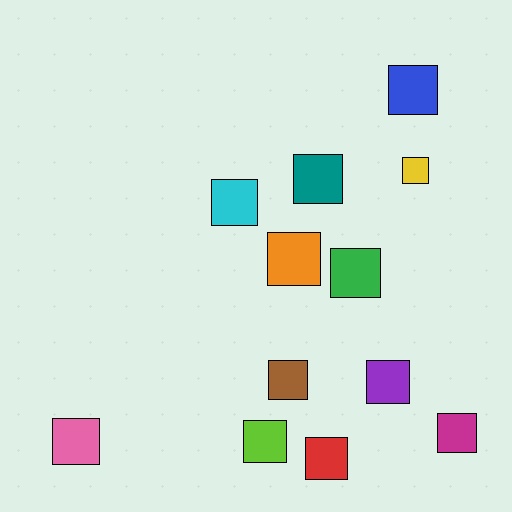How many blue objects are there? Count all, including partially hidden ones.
There is 1 blue object.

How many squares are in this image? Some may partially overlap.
There are 12 squares.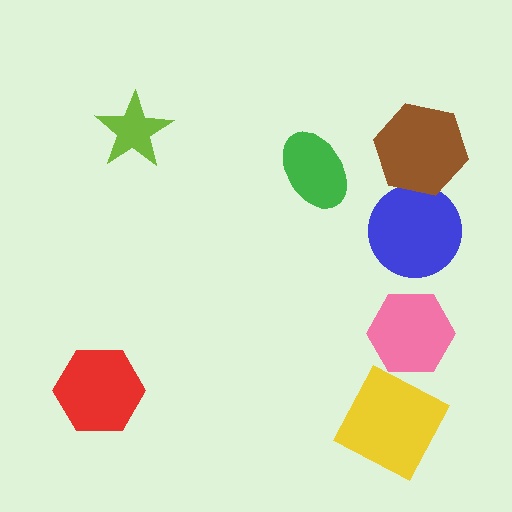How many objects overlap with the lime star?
0 objects overlap with the lime star.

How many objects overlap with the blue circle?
1 object overlaps with the blue circle.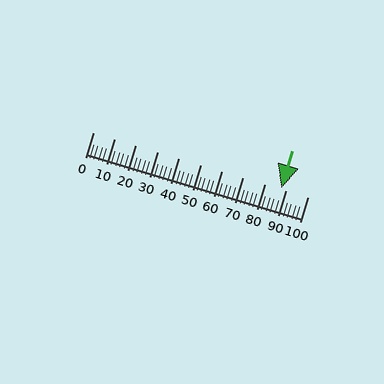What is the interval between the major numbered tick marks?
The major tick marks are spaced 10 units apart.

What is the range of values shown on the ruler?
The ruler shows values from 0 to 100.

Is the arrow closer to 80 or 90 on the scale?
The arrow is closer to 90.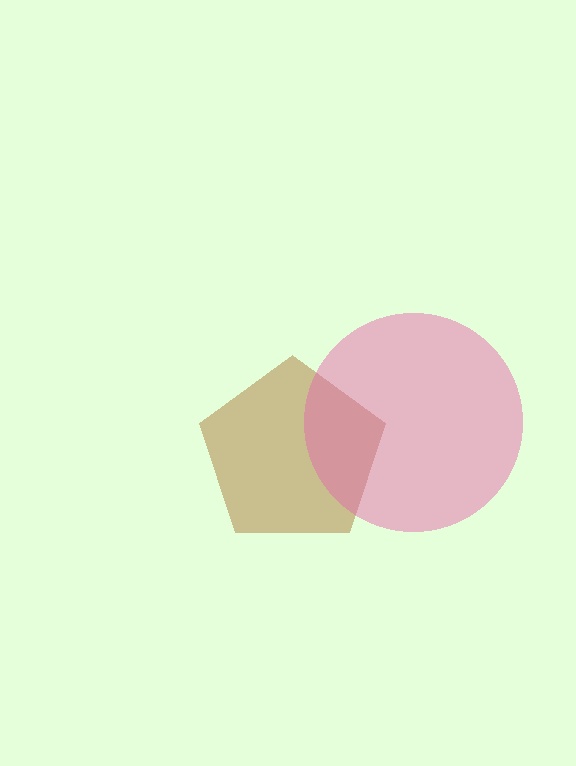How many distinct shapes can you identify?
There are 2 distinct shapes: a brown pentagon, a pink circle.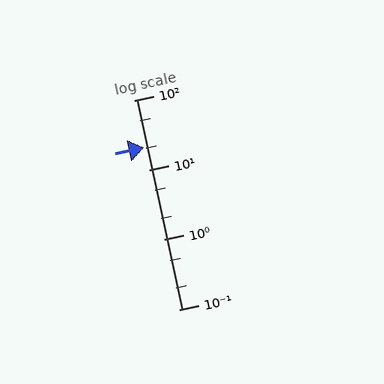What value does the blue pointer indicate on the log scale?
The pointer indicates approximately 21.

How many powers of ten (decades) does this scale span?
The scale spans 3 decades, from 0.1 to 100.